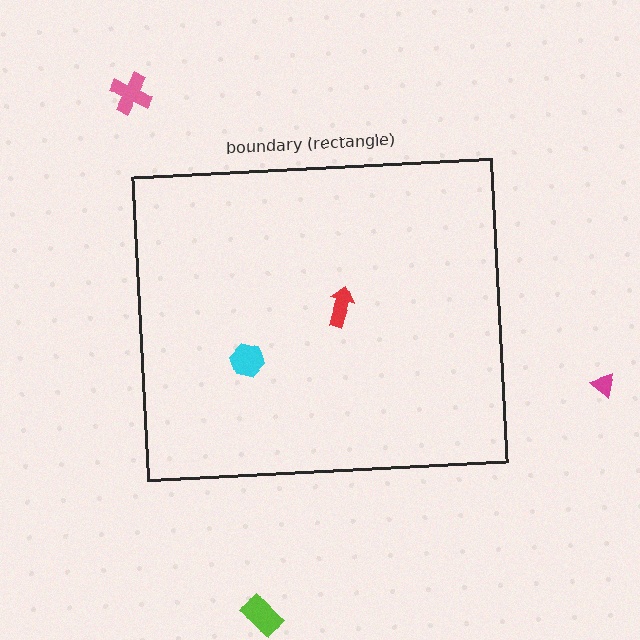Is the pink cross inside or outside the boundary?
Outside.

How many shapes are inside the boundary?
2 inside, 3 outside.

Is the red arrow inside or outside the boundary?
Inside.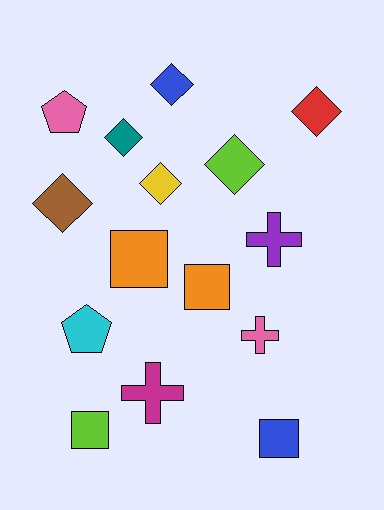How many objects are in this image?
There are 15 objects.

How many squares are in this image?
There are 4 squares.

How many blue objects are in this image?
There are 2 blue objects.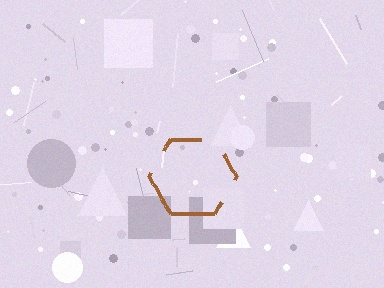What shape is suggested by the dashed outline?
The dashed outline suggests a hexagon.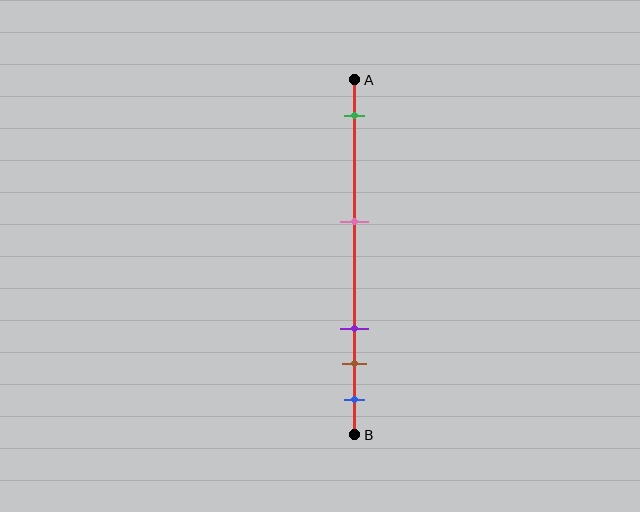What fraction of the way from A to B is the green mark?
The green mark is approximately 10% (0.1) of the way from A to B.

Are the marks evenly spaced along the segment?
No, the marks are not evenly spaced.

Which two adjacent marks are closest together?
The brown and blue marks are the closest adjacent pair.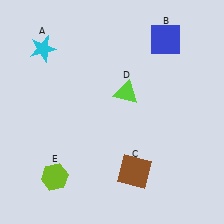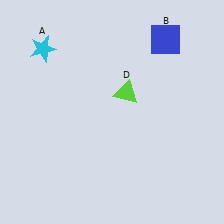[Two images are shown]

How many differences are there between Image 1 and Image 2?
There are 2 differences between the two images.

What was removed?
The lime hexagon (E), the brown square (C) were removed in Image 2.